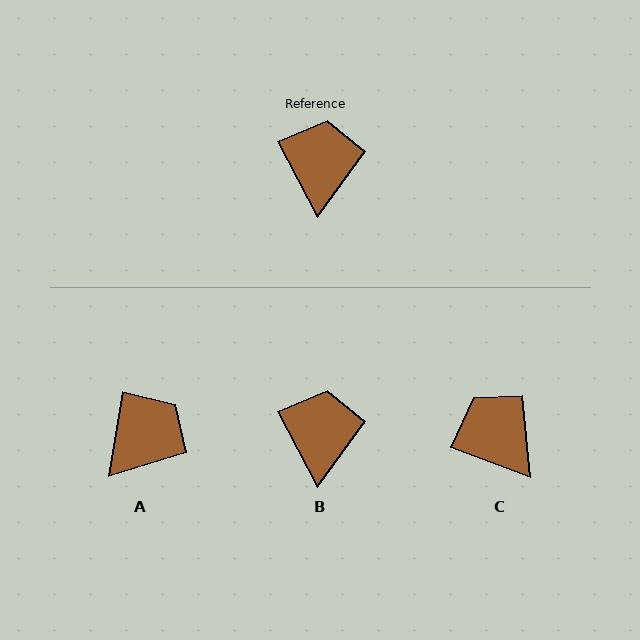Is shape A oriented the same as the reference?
No, it is off by about 37 degrees.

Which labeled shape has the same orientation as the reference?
B.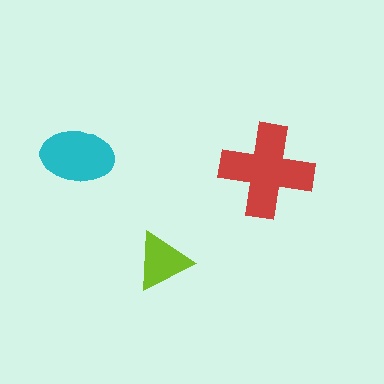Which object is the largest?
The red cross.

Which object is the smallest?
The lime triangle.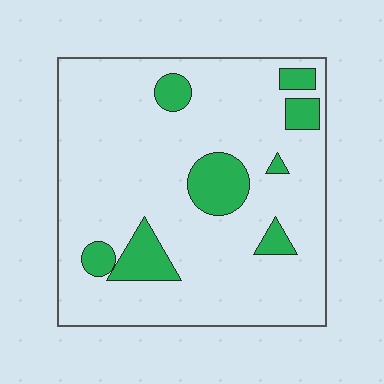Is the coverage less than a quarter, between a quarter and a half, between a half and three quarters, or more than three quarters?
Less than a quarter.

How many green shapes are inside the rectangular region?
8.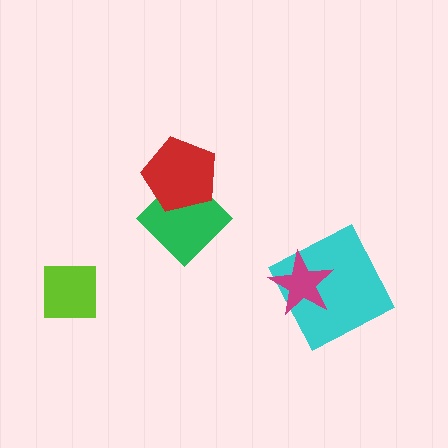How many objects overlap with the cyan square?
1 object overlaps with the cyan square.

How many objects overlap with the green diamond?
1 object overlaps with the green diamond.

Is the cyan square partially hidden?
Yes, it is partially covered by another shape.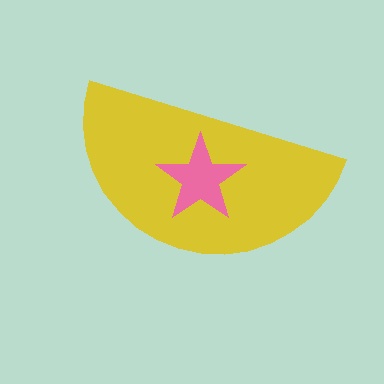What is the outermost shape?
The yellow semicircle.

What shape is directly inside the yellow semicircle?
The pink star.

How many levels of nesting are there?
2.